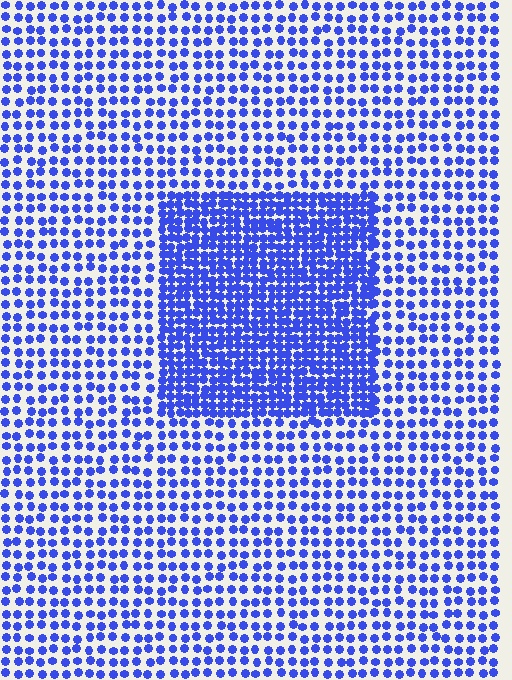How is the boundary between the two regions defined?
The boundary is defined by a change in element density (approximately 2.0x ratio). All elements are the same color, size, and shape.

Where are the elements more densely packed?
The elements are more densely packed inside the rectangle boundary.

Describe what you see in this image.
The image contains small blue elements arranged at two different densities. A rectangle-shaped region is visible where the elements are more densely packed than the surrounding area.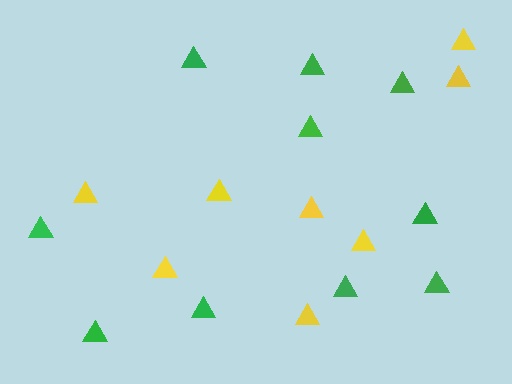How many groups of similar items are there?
There are 2 groups: one group of green triangles (10) and one group of yellow triangles (8).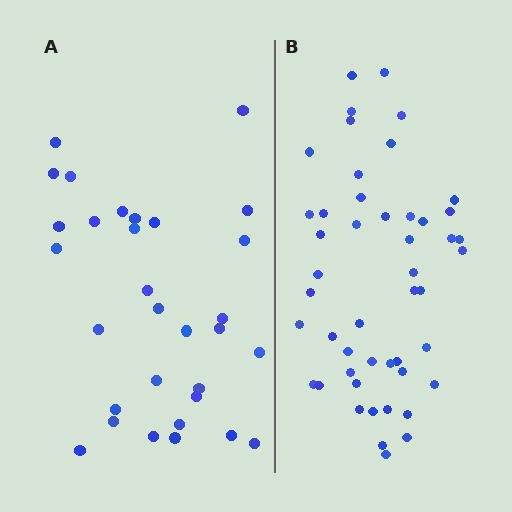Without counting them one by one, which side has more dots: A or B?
Region B (the right region) has more dots.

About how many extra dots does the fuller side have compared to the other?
Region B has approximately 15 more dots than region A.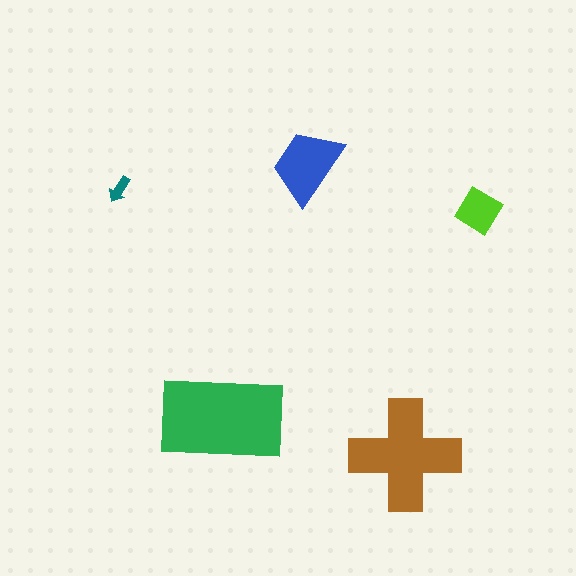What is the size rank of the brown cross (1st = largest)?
2nd.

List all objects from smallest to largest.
The teal arrow, the lime diamond, the blue trapezoid, the brown cross, the green rectangle.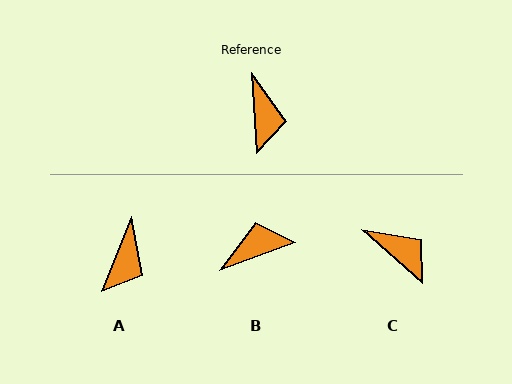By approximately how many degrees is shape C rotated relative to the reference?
Approximately 45 degrees counter-clockwise.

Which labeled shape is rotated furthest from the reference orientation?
B, about 107 degrees away.